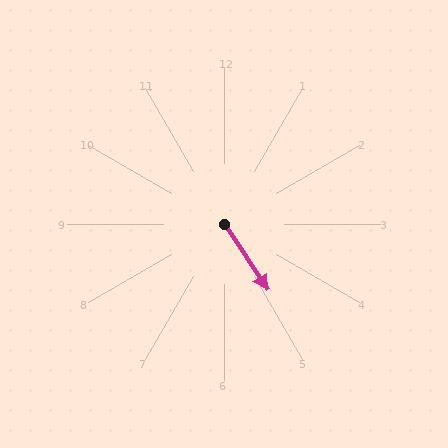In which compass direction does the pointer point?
Southeast.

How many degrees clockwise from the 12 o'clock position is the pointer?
Approximately 147 degrees.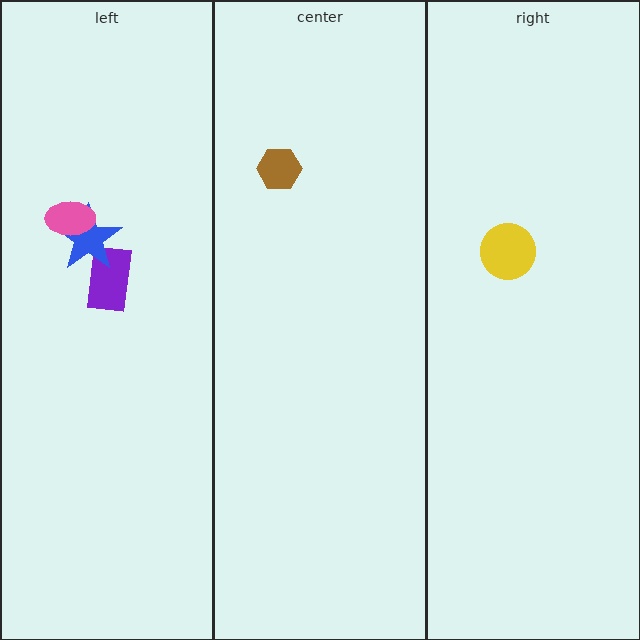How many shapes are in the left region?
3.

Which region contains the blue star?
The left region.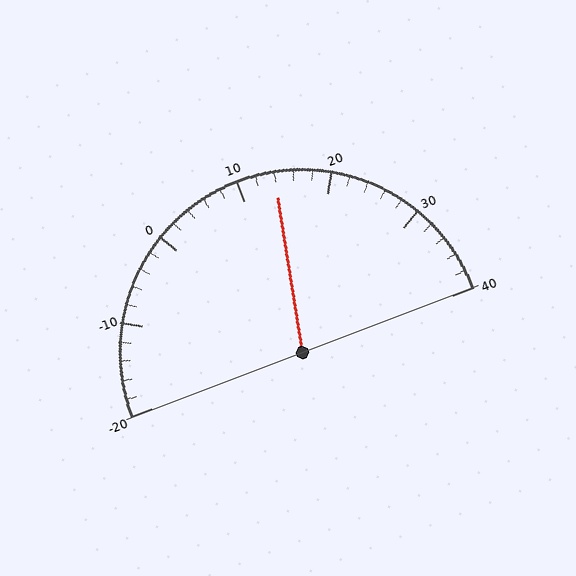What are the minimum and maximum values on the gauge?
The gauge ranges from -20 to 40.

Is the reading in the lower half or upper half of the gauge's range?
The reading is in the upper half of the range (-20 to 40).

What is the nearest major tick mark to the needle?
The nearest major tick mark is 10.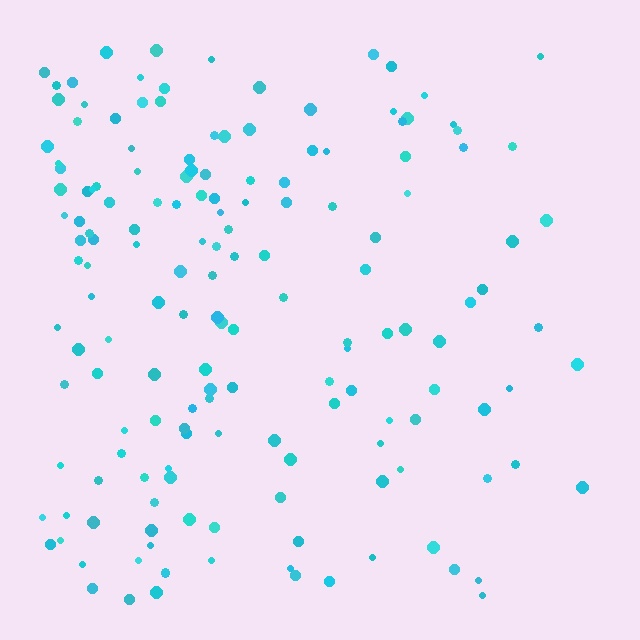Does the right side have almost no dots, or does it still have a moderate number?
Still a moderate number, just noticeably fewer than the left.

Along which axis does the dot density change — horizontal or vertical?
Horizontal.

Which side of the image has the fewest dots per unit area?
The right.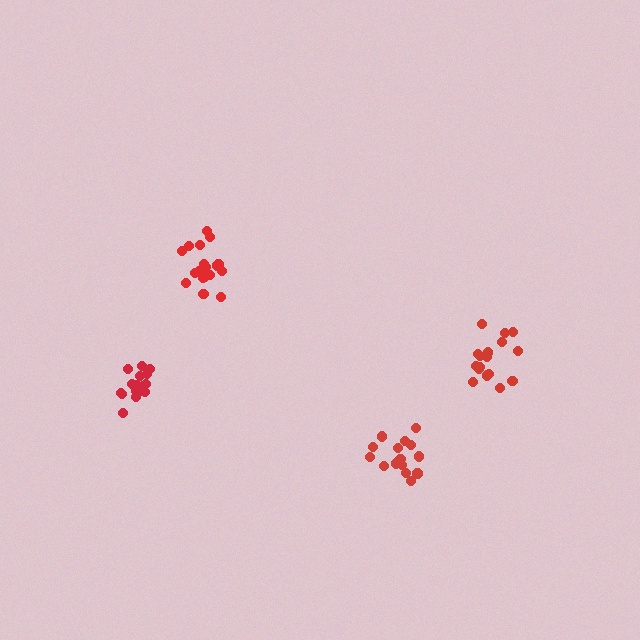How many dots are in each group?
Group 1: 16 dots, Group 2: 17 dots, Group 3: 19 dots, Group 4: 18 dots (70 total).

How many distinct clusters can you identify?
There are 4 distinct clusters.